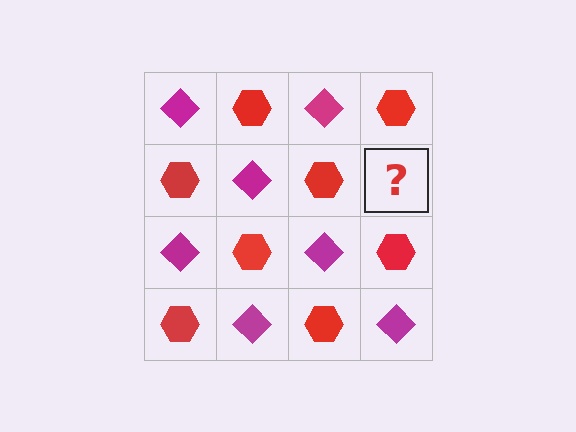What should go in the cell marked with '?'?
The missing cell should contain a magenta diamond.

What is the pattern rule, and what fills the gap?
The rule is that it alternates magenta diamond and red hexagon in a checkerboard pattern. The gap should be filled with a magenta diamond.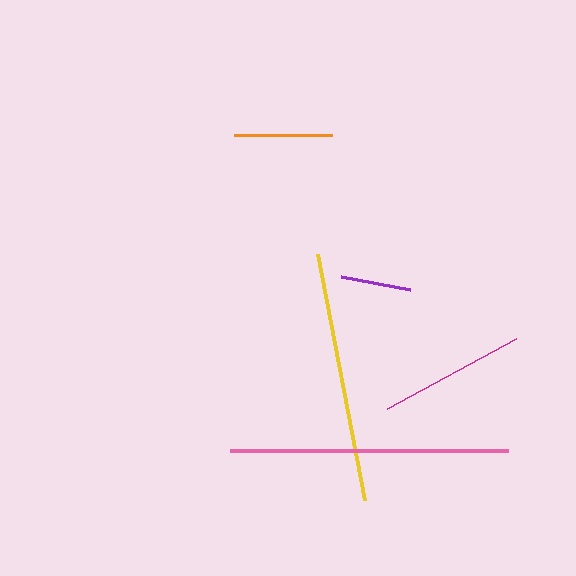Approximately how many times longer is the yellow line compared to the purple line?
The yellow line is approximately 3.6 times the length of the purple line.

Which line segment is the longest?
The pink line is the longest at approximately 278 pixels.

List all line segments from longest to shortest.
From longest to shortest: pink, yellow, magenta, orange, purple.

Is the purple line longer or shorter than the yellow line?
The yellow line is longer than the purple line.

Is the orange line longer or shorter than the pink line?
The pink line is longer than the orange line.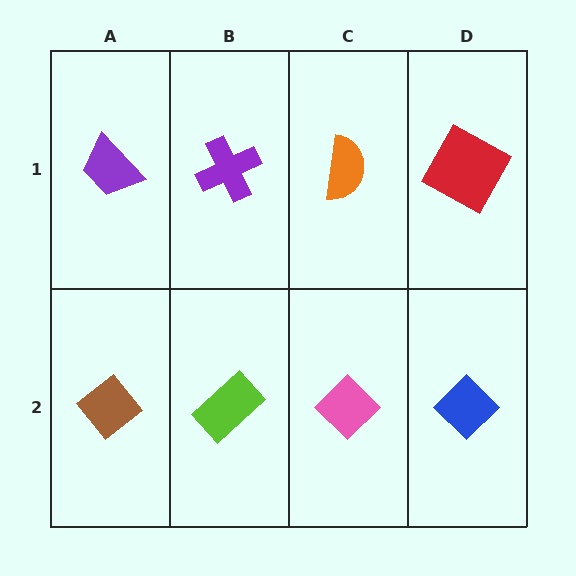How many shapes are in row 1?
4 shapes.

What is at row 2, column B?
A lime rectangle.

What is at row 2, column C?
A pink diamond.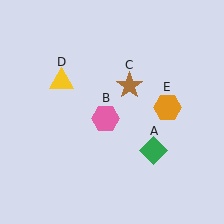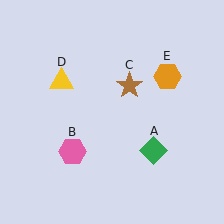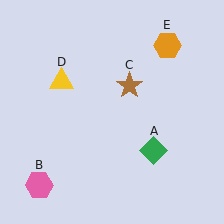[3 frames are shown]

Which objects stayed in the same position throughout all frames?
Green diamond (object A) and brown star (object C) and yellow triangle (object D) remained stationary.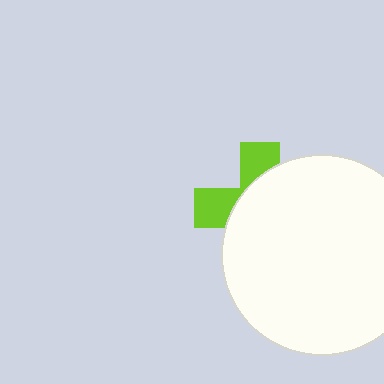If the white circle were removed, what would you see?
You would see the complete lime cross.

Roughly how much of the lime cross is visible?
A small part of it is visible (roughly 34%).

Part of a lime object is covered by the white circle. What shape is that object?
It is a cross.